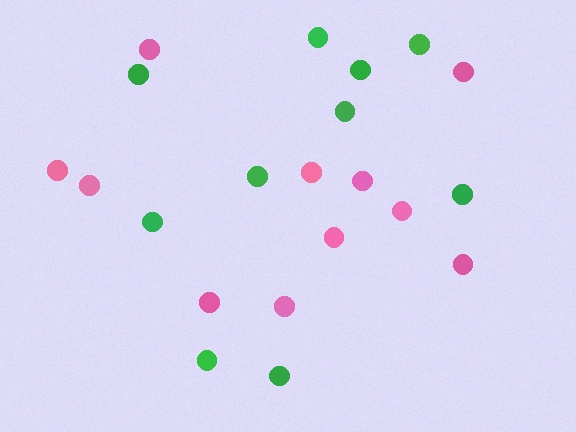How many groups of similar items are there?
There are 2 groups: one group of pink circles (11) and one group of green circles (10).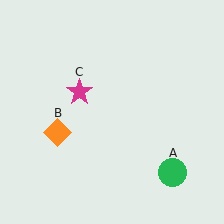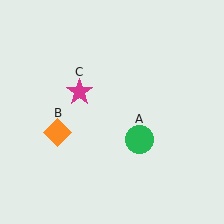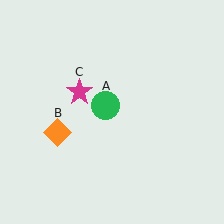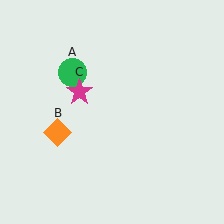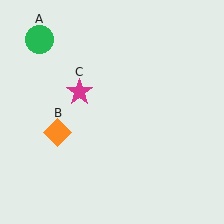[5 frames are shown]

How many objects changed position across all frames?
1 object changed position: green circle (object A).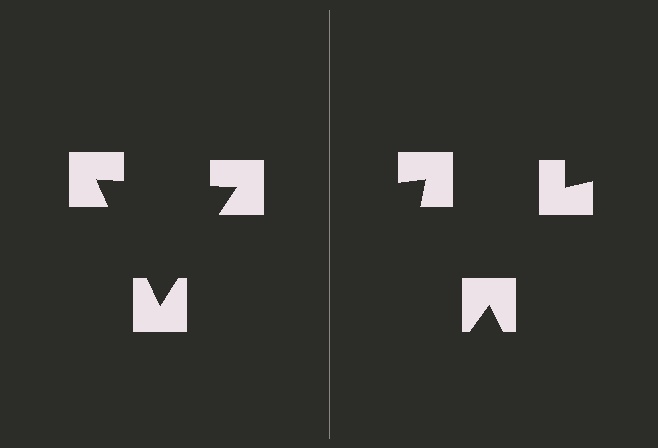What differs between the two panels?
The notched squares are positioned identically on both sides; only the wedge orientations differ. On the left they align to a triangle; on the right they are misaligned.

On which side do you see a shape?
An illusory triangle appears on the left side. On the right side the wedge cuts are rotated, so no coherent shape forms.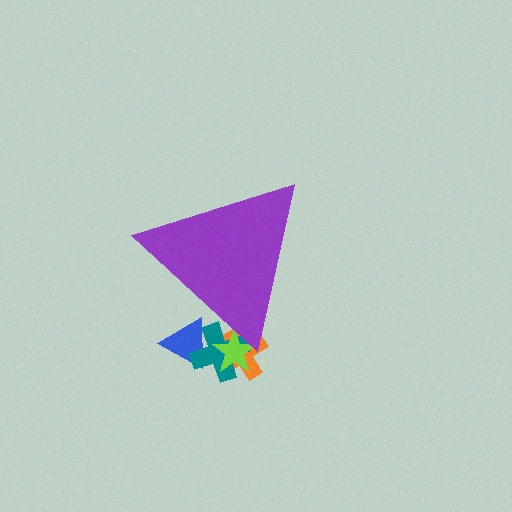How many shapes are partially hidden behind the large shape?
4 shapes are partially hidden.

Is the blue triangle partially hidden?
Yes, the blue triangle is partially hidden behind the purple triangle.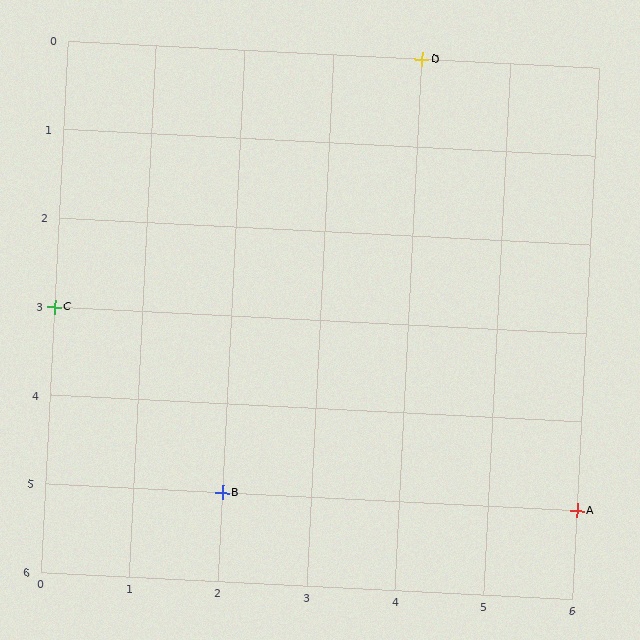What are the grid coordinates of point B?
Point B is at grid coordinates (2, 5).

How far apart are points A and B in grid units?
Points A and B are 4 columns apart.